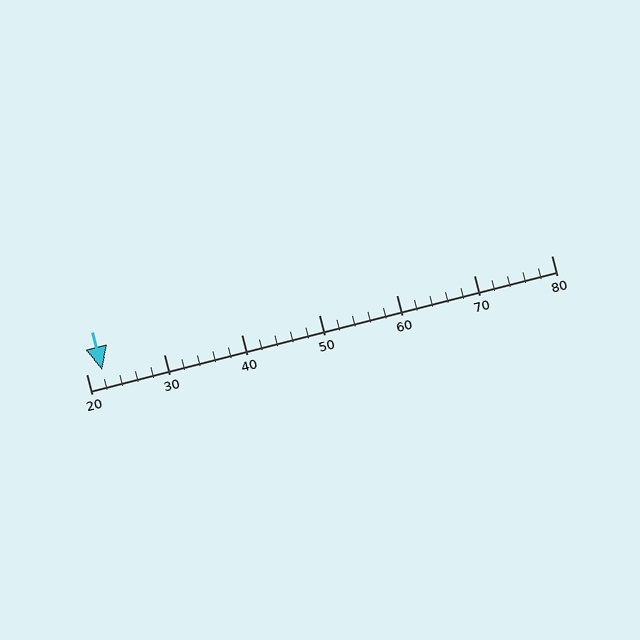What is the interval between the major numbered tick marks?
The major tick marks are spaced 10 units apart.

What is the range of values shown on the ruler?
The ruler shows values from 20 to 80.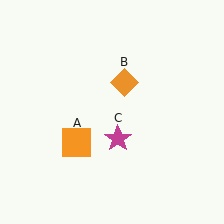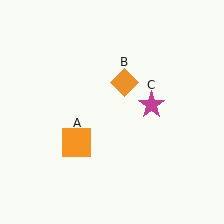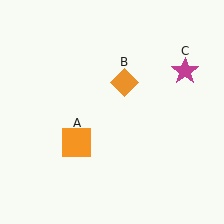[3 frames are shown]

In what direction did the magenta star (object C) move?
The magenta star (object C) moved up and to the right.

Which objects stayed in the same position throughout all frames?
Orange square (object A) and orange diamond (object B) remained stationary.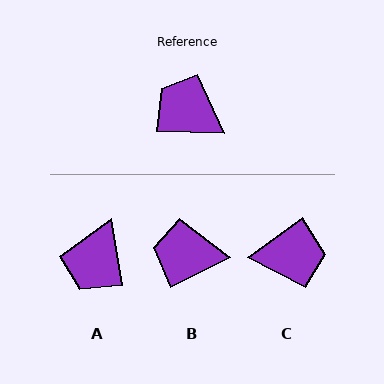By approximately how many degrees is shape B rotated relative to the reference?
Approximately 29 degrees counter-clockwise.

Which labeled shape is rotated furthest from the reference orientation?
C, about 142 degrees away.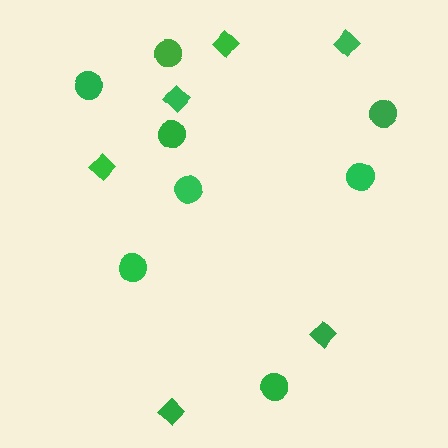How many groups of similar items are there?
There are 2 groups: one group of circles (8) and one group of diamonds (6).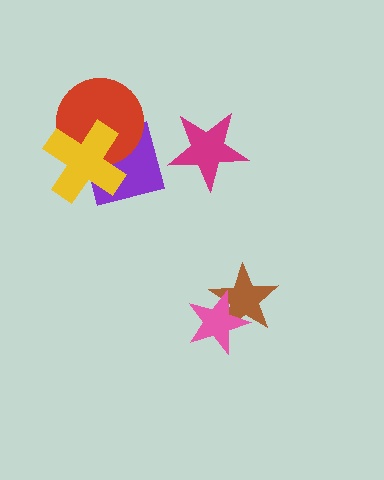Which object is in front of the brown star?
The pink star is in front of the brown star.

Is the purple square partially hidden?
Yes, it is partially covered by another shape.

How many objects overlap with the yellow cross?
2 objects overlap with the yellow cross.